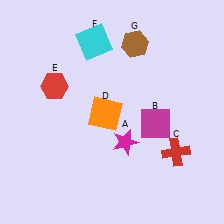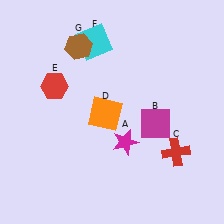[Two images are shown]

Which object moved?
The brown hexagon (G) moved left.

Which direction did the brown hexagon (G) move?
The brown hexagon (G) moved left.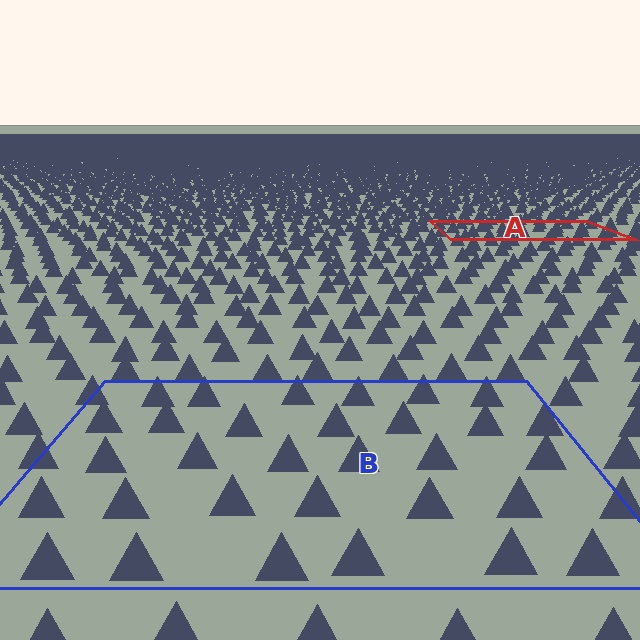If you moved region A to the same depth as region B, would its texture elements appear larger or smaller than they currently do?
They would appear larger. At a closer depth, the same texture elements are projected at a bigger on-screen size.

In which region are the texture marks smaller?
The texture marks are smaller in region A, because it is farther away.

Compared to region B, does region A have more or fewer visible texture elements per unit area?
Region A has more texture elements per unit area — they are packed more densely because it is farther away.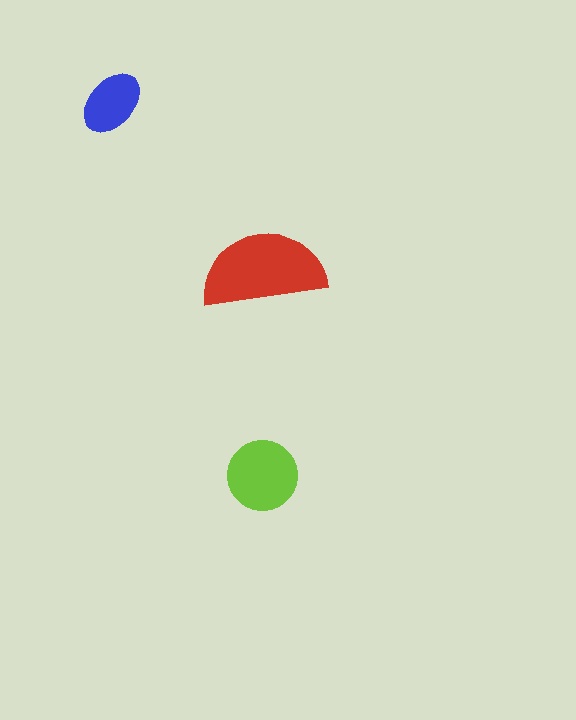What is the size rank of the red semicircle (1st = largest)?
1st.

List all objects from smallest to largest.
The blue ellipse, the lime circle, the red semicircle.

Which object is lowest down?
The lime circle is bottommost.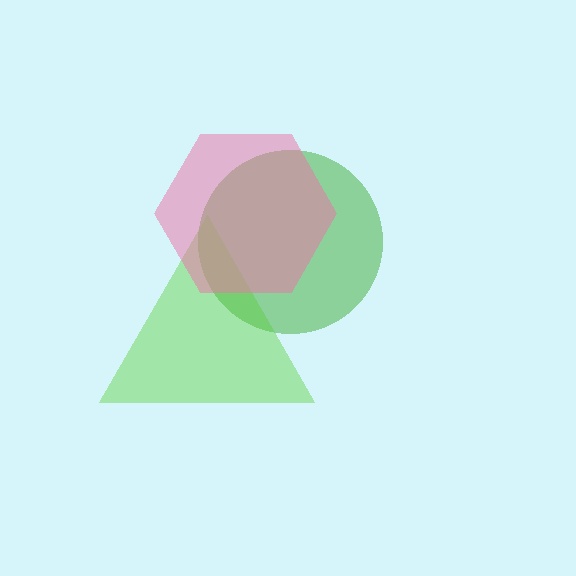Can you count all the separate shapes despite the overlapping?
Yes, there are 3 separate shapes.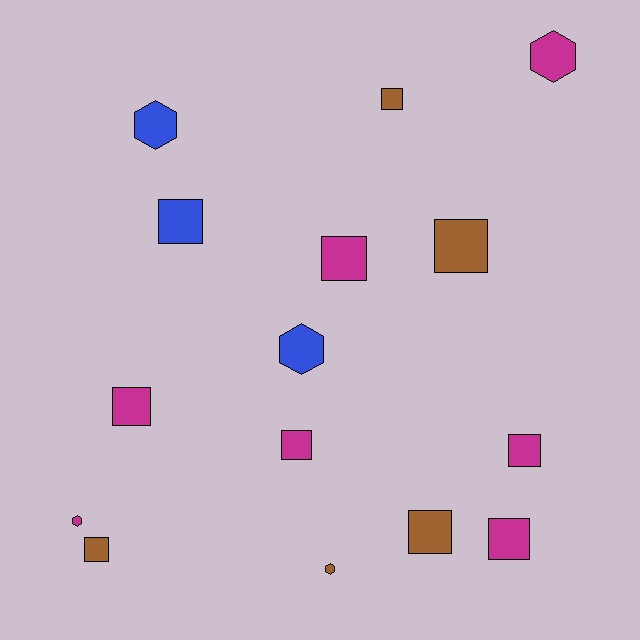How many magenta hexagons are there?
There are 2 magenta hexagons.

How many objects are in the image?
There are 15 objects.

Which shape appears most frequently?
Square, with 10 objects.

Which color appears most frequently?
Magenta, with 7 objects.